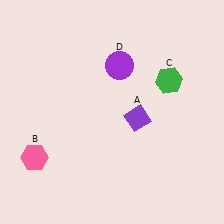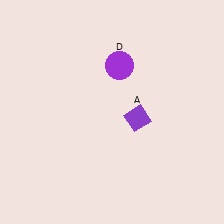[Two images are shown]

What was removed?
The pink hexagon (B), the green hexagon (C) were removed in Image 2.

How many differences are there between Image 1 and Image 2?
There are 2 differences between the two images.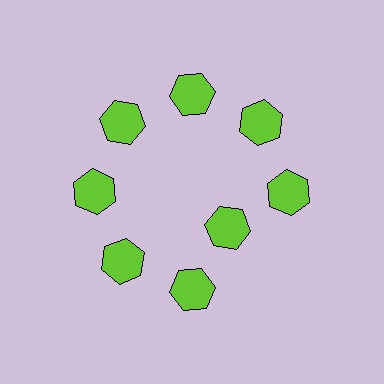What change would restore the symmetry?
The symmetry would be restored by moving it outward, back onto the ring so that all 8 hexagons sit at equal angles and equal distance from the center.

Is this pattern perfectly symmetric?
No. The 8 lime hexagons are arranged in a ring, but one element near the 4 o'clock position is pulled inward toward the center, breaking the 8-fold rotational symmetry.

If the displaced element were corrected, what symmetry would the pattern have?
It would have 8-fold rotational symmetry — the pattern would map onto itself every 45 degrees.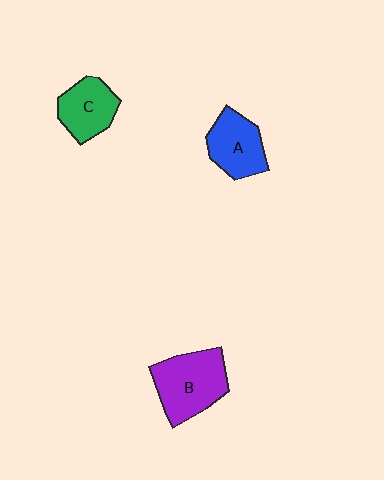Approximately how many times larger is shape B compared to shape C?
Approximately 1.4 times.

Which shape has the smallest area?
Shape C (green).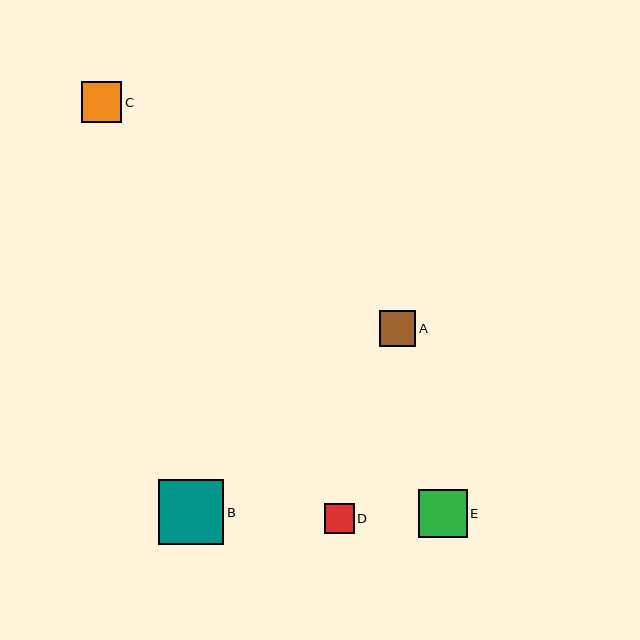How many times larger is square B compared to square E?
Square B is approximately 1.3 times the size of square E.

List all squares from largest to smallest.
From largest to smallest: B, E, C, A, D.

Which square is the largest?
Square B is the largest with a size of approximately 65 pixels.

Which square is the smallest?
Square D is the smallest with a size of approximately 30 pixels.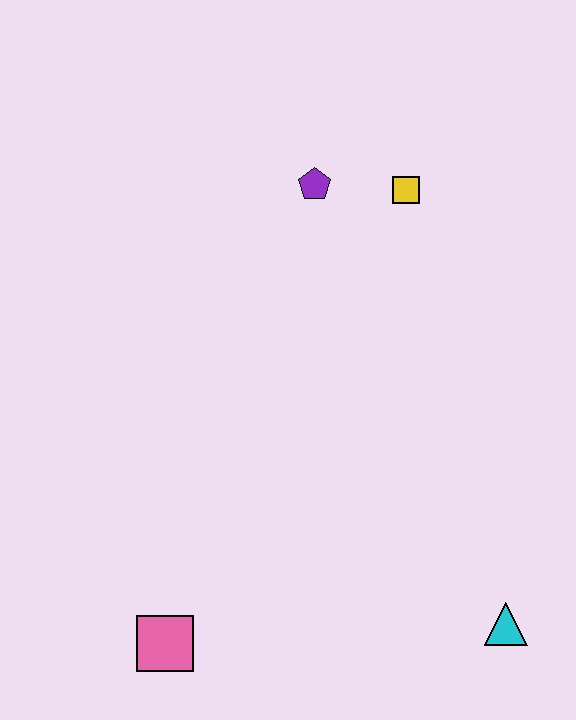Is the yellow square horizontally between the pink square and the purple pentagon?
No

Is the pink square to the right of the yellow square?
No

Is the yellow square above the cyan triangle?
Yes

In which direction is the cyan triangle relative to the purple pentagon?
The cyan triangle is below the purple pentagon.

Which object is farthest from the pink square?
The yellow square is farthest from the pink square.